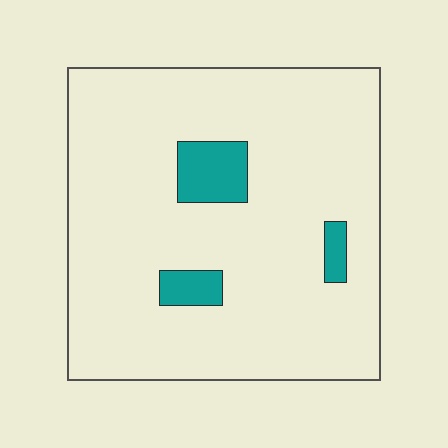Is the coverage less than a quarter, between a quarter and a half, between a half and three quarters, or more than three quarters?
Less than a quarter.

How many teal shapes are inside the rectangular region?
3.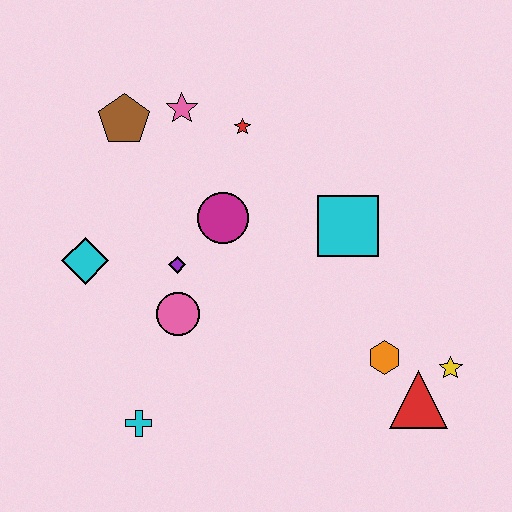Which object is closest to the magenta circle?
The purple diamond is closest to the magenta circle.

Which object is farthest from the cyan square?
The cyan cross is farthest from the cyan square.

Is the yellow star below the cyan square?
Yes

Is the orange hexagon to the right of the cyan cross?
Yes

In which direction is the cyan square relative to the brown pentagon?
The cyan square is to the right of the brown pentagon.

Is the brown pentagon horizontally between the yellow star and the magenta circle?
No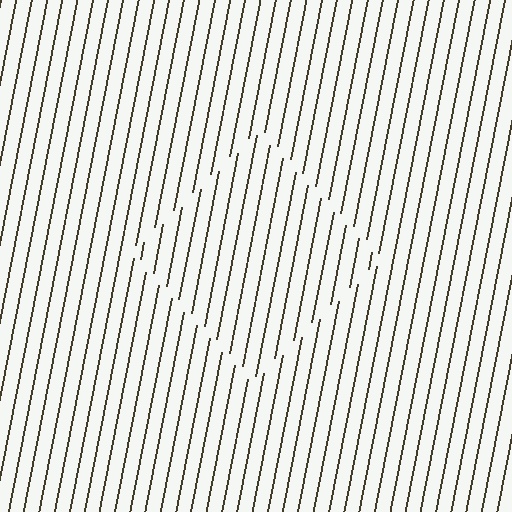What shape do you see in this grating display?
An illusory square. The interior of the shape contains the same grating, shifted by half a period — the contour is defined by the phase discontinuity where line-ends from the inner and outer gratings abut.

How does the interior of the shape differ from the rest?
The interior of the shape contains the same grating, shifted by half a period — the contour is defined by the phase discontinuity where line-ends from the inner and outer gratings abut.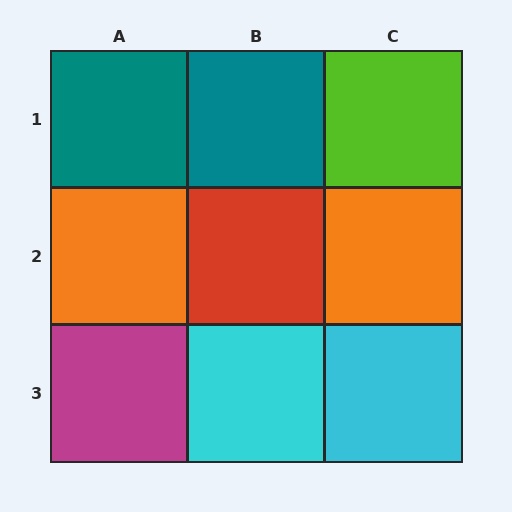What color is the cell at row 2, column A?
Orange.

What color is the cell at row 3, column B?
Cyan.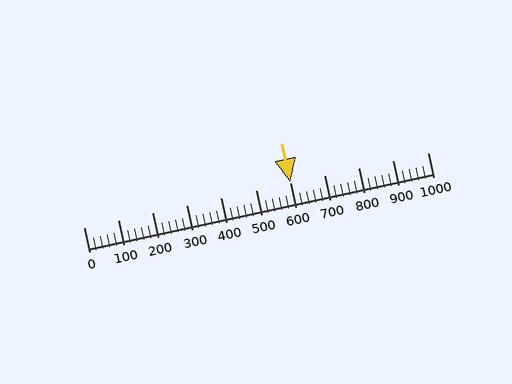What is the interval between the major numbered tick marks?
The major tick marks are spaced 100 units apart.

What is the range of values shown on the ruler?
The ruler shows values from 0 to 1000.